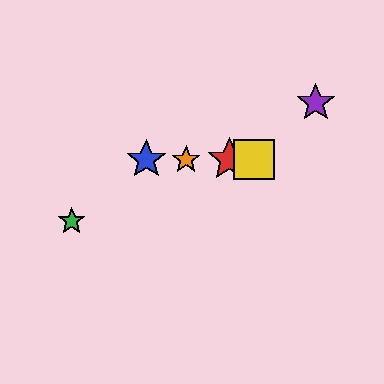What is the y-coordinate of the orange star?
The orange star is at y≈159.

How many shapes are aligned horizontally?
4 shapes (the red star, the blue star, the yellow square, the orange star) are aligned horizontally.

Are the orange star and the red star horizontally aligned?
Yes, both are at y≈159.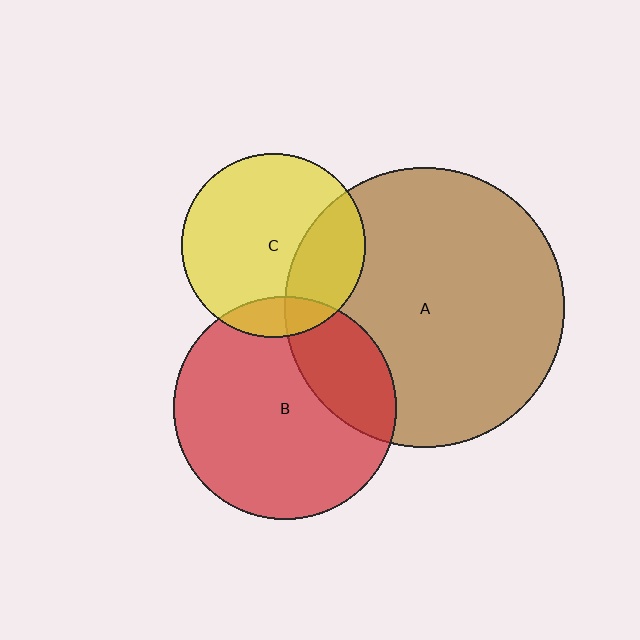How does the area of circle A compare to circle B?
Approximately 1.6 times.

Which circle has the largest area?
Circle A (brown).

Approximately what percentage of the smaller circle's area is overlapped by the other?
Approximately 15%.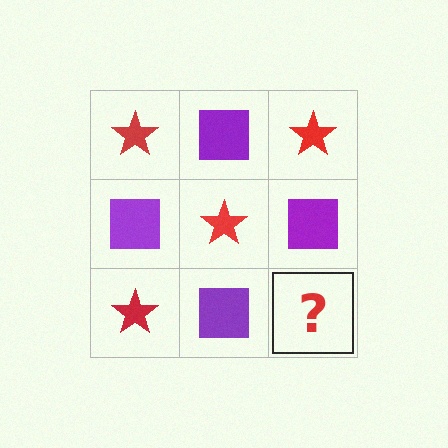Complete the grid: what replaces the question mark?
The question mark should be replaced with a red star.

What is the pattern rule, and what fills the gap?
The rule is that it alternates red star and purple square in a checkerboard pattern. The gap should be filled with a red star.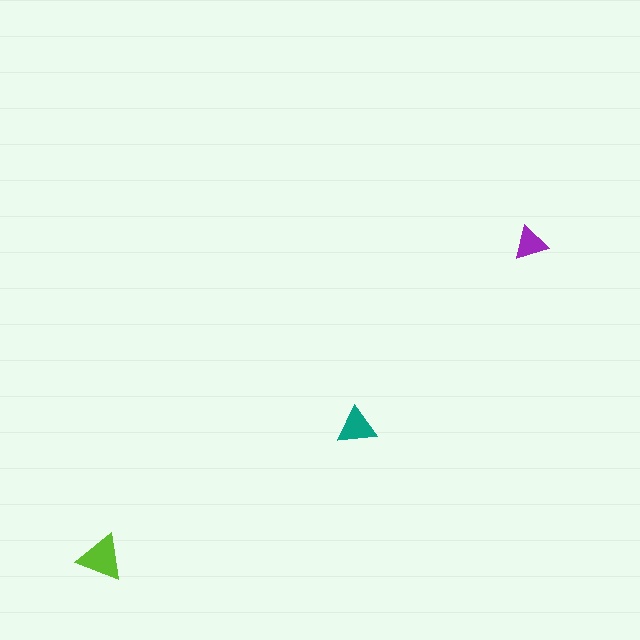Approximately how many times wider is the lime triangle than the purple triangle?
About 1.5 times wider.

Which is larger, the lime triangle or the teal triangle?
The lime one.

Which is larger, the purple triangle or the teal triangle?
The teal one.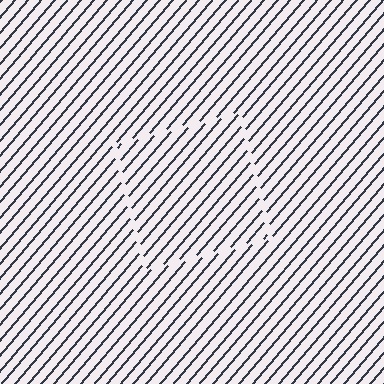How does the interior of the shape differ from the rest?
The interior of the shape contains the same grating, shifted by half a period — the contour is defined by the phase discontinuity where line-ends from the inner and outer gratings abut.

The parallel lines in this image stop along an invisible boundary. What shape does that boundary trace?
An illusory square. The interior of the shape contains the same grating, shifted by half a period — the contour is defined by the phase discontinuity where line-ends from the inner and outer gratings abut.